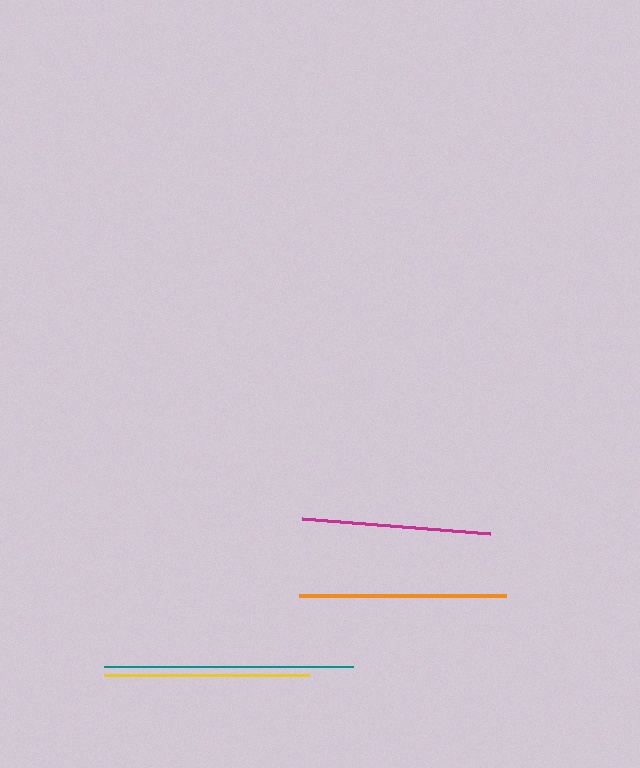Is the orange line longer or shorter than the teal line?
The teal line is longer than the orange line.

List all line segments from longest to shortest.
From longest to shortest: teal, orange, yellow, magenta.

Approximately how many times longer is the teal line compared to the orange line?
The teal line is approximately 1.2 times the length of the orange line.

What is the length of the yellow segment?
The yellow segment is approximately 205 pixels long.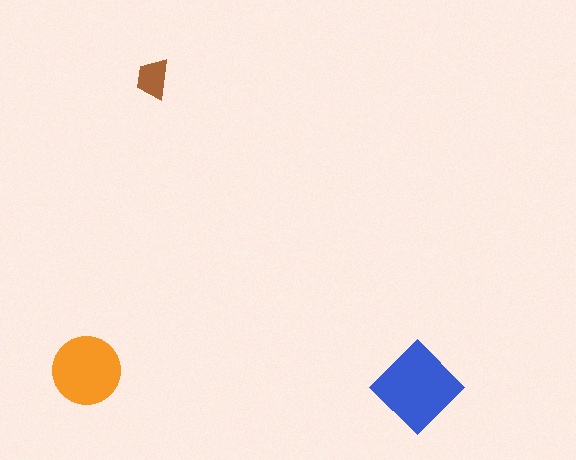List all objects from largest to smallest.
The blue diamond, the orange circle, the brown trapezoid.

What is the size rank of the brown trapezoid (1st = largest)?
3rd.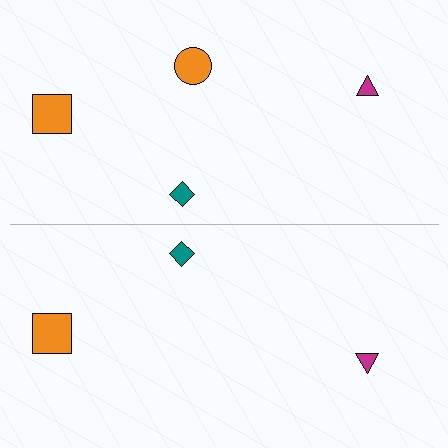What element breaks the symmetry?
A orange circle is missing from the bottom side.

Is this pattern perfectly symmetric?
No, the pattern is not perfectly symmetric. A orange circle is missing from the bottom side.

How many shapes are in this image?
There are 7 shapes in this image.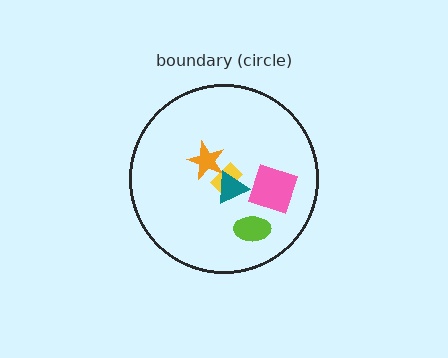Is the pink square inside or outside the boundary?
Inside.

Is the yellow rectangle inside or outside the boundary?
Inside.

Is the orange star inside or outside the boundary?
Inside.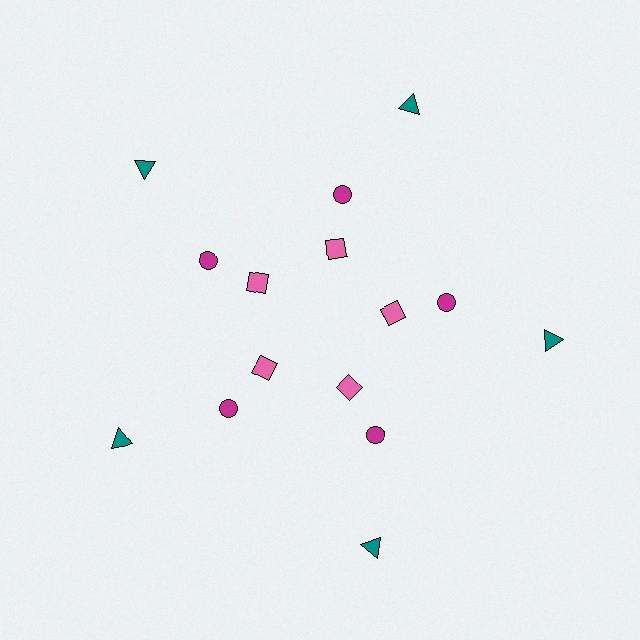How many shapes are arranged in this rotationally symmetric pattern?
There are 15 shapes, arranged in 5 groups of 3.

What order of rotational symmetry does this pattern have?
This pattern has 5-fold rotational symmetry.